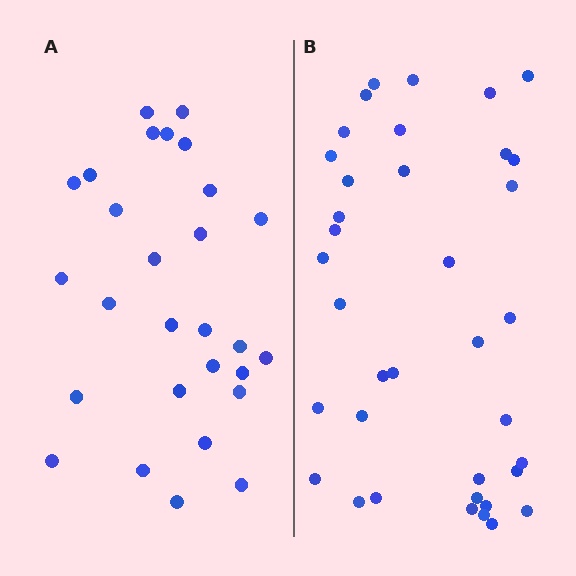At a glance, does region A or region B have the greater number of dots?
Region B (the right region) has more dots.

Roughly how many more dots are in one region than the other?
Region B has roughly 8 or so more dots than region A.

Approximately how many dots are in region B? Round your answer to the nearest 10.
About 40 dots. (The exact count is 37, which rounds to 40.)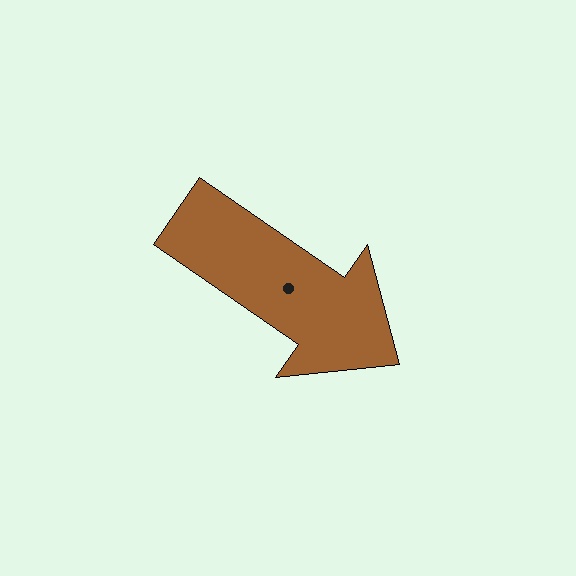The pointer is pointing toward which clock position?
Roughly 4 o'clock.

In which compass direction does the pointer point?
Southeast.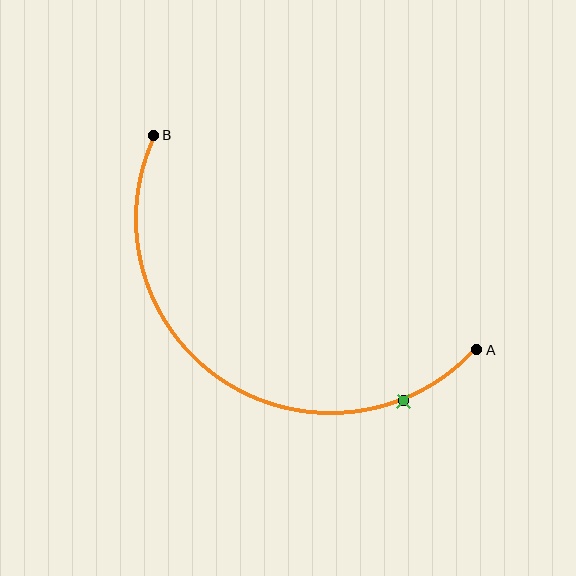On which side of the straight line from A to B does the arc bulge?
The arc bulges below the straight line connecting A and B.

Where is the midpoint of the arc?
The arc midpoint is the point on the curve farthest from the straight line joining A and B. It sits below that line.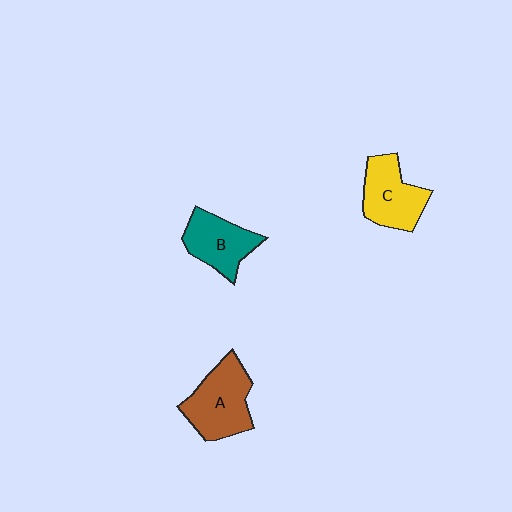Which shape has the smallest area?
Shape B (teal).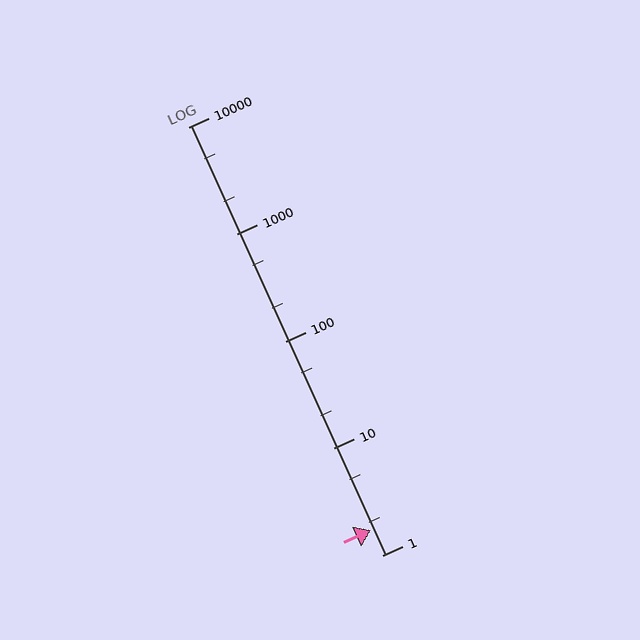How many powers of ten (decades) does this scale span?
The scale spans 4 decades, from 1 to 10000.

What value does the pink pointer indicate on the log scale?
The pointer indicates approximately 1.7.